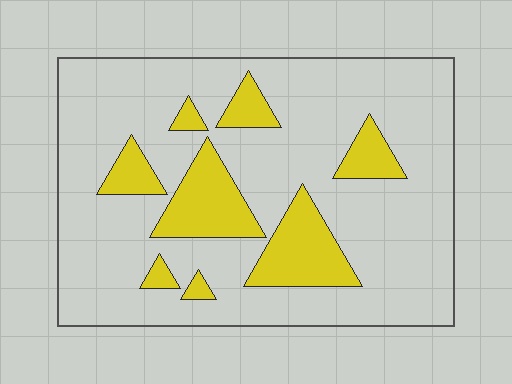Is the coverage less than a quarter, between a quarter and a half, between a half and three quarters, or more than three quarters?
Less than a quarter.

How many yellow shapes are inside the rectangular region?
8.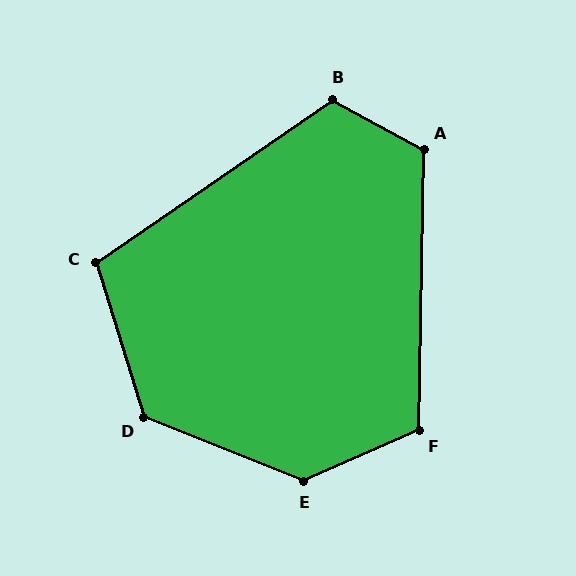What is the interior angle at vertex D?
Approximately 129 degrees (obtuse).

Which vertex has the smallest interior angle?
C, at approximately 107 degrees.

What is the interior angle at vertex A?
Approximately 118 degrees (obtuse).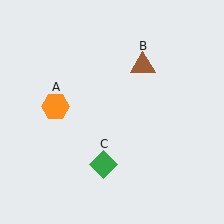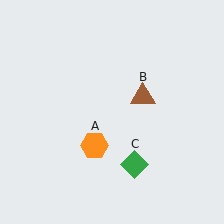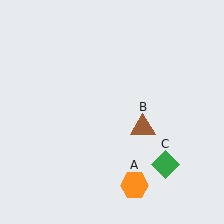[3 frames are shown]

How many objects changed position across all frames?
3 objects changed position: orange hexagon (object A), brown triangle (object B), green diamond (object C).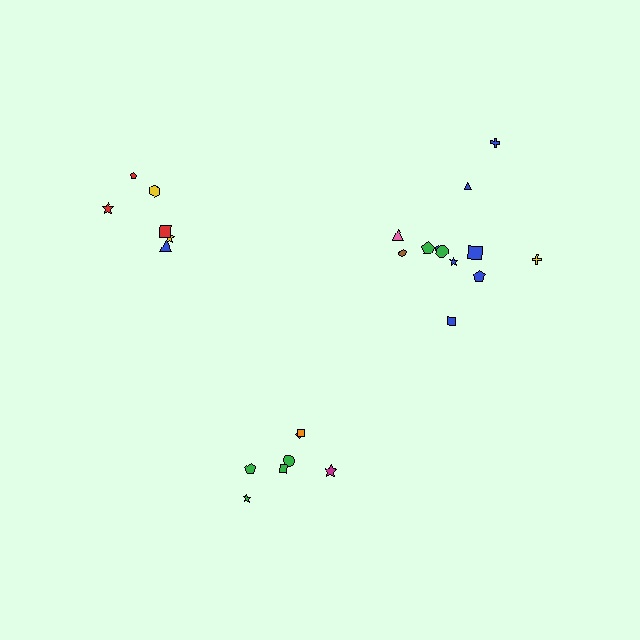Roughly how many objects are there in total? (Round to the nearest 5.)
Roughly 25 objects in total.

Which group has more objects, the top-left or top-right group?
The top-right group.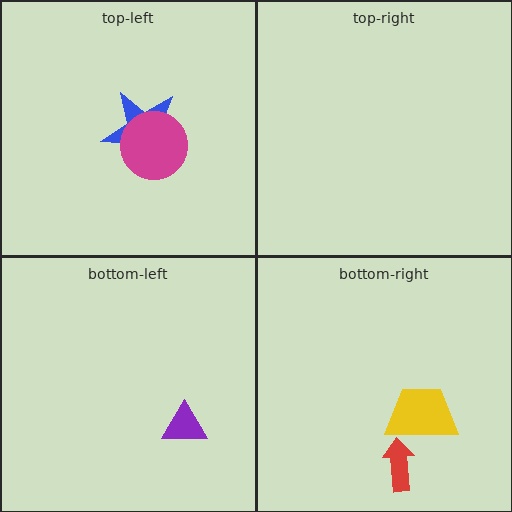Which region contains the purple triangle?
The bottom-left region.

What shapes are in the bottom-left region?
The purple triangle.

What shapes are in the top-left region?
The blue star, the magenta circle.